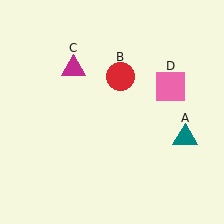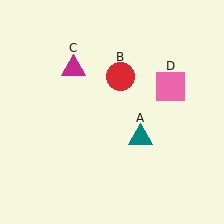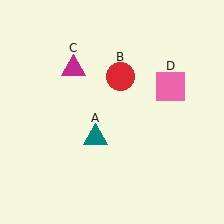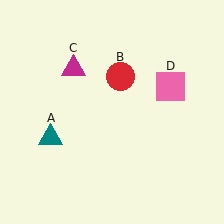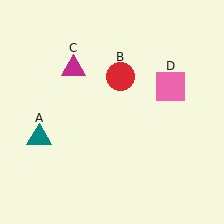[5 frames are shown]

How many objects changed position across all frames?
1 object changed position: teal triangle (object A).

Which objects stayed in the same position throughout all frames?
Red circle (object B) and magenta triangle (object C) and pink square (object D) remained stationary.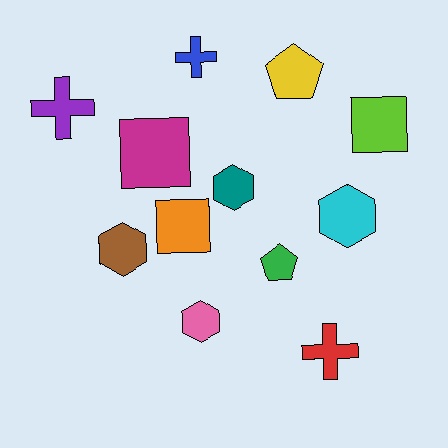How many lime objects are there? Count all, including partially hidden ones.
There is 1 lime object.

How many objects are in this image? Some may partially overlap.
There are 12 objects.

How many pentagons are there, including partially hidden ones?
There are 2 pentagons.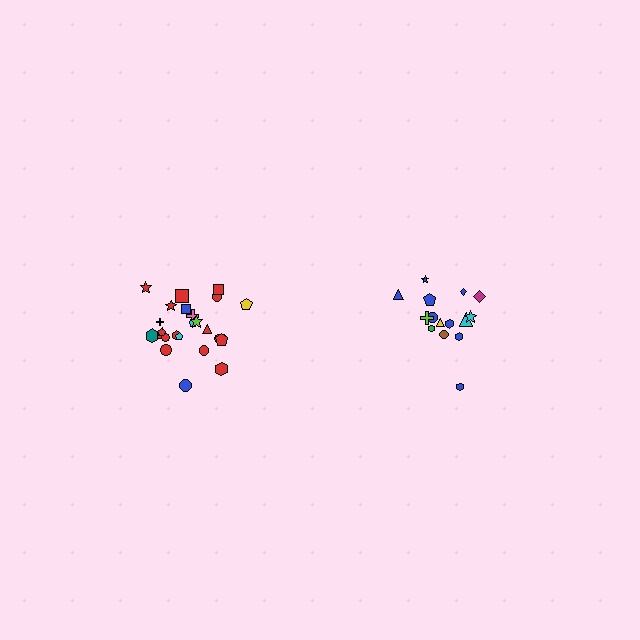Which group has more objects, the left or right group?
The left group.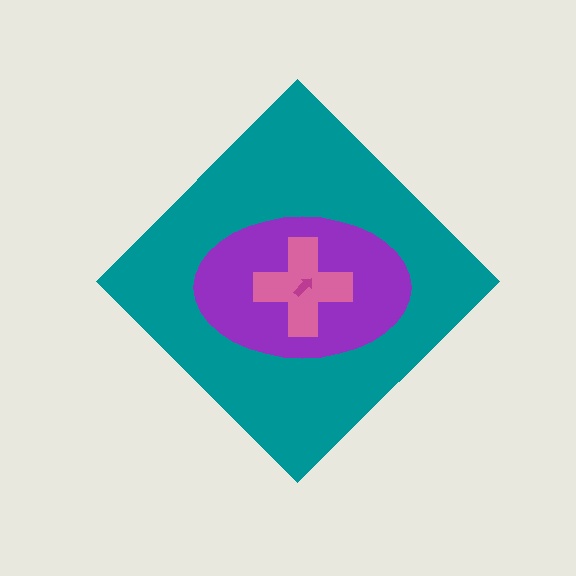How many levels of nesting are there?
4.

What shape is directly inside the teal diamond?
The purple ellipse.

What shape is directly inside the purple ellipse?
The pink cross.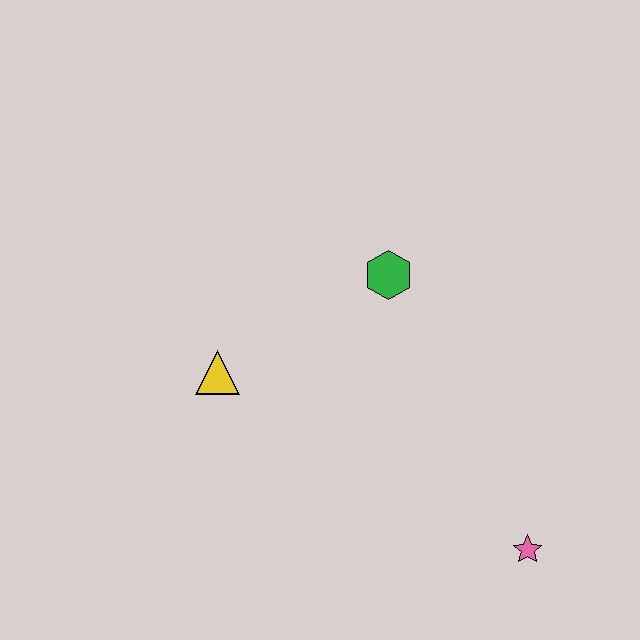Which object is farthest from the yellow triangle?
The pink star is farthest from the yellow triangle.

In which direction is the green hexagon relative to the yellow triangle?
The green hexagon is to the right of the yellow triangle.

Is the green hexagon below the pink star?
No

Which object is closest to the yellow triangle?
The green hexagon is closest to the yellow triangle.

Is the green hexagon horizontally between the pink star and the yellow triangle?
Yes